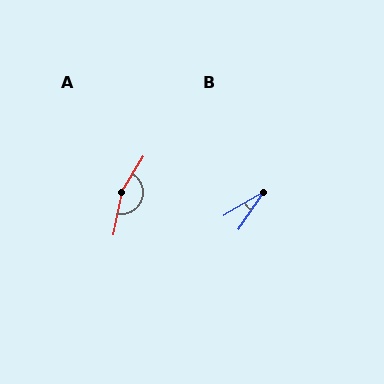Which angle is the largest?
A, at approximately 159 degrees.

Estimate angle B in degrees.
Approximately 25 degrees.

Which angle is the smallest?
B, at approximately 25 degrees.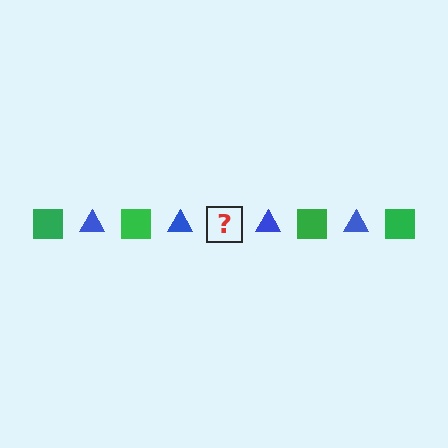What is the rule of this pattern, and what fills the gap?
The rule is that the pattern alternates between green square and blue triangle. The gap should be filled with a green square.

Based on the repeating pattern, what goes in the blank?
The blank should be a green square.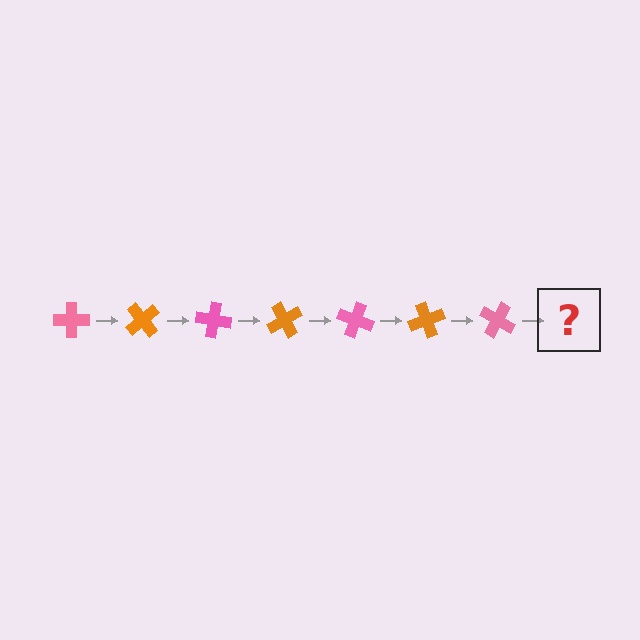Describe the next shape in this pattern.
It should be an orange cross, rotated 350 degrees from the start.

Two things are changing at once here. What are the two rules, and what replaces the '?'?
The two rules are that it rotates 50 degrees each step and the color cycles through pink and orange. The '?' should be an orange cross, rotated 350 degrees from the start.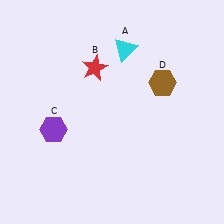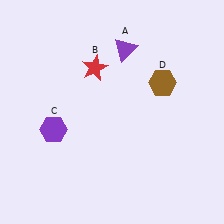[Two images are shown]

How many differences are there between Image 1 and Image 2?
There is 1 difference between the two images.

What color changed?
The triangle (A) changed from cyan in Image 1 to purple in Image 2.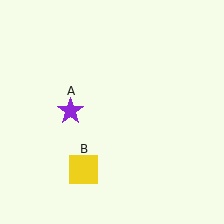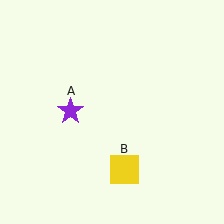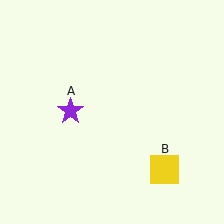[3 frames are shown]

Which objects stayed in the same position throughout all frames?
Purple star (object A) remained stationary.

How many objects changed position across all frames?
1 object changed position: yellow square (object B).